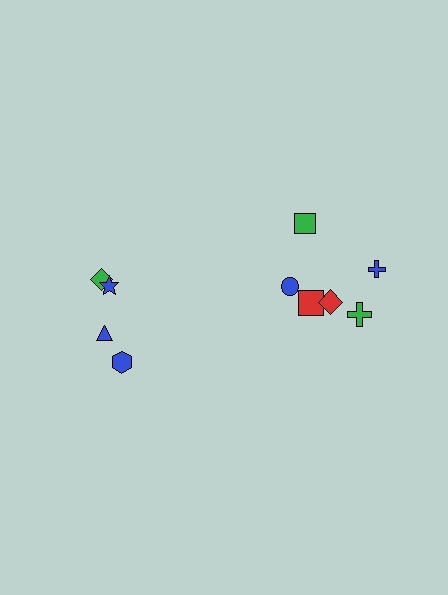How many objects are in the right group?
There are 6 objects.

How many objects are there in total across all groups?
There are 10 objects.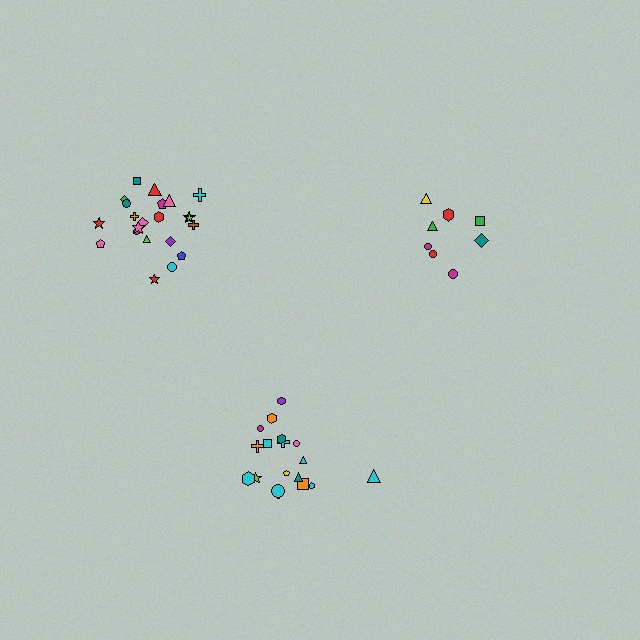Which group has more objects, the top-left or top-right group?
The top-left group.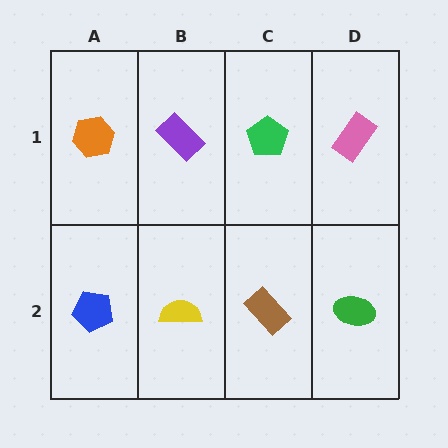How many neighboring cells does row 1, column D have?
2.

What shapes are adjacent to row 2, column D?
A pink rectangle (row 1, column D), a brown rectangle (row 2, column C).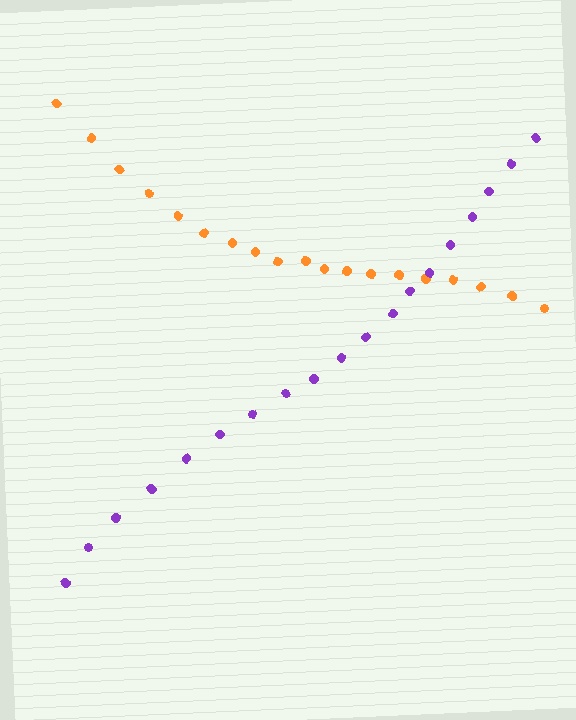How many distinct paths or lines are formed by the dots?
There are 2 distinct paths.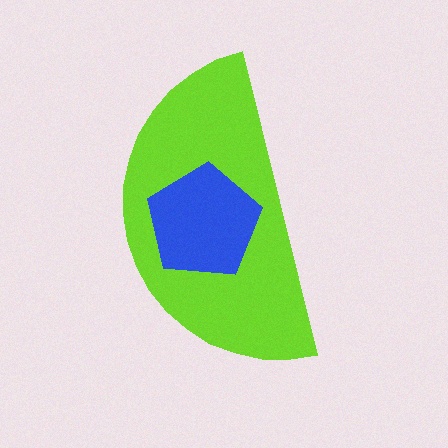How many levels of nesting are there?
2.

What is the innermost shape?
The blue pentagon.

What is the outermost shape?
The lime semicircle.